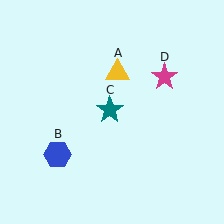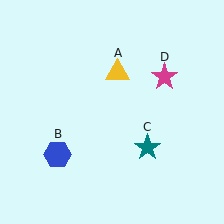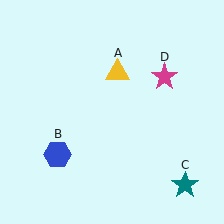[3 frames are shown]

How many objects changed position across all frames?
1 object changed position: teal star (object C).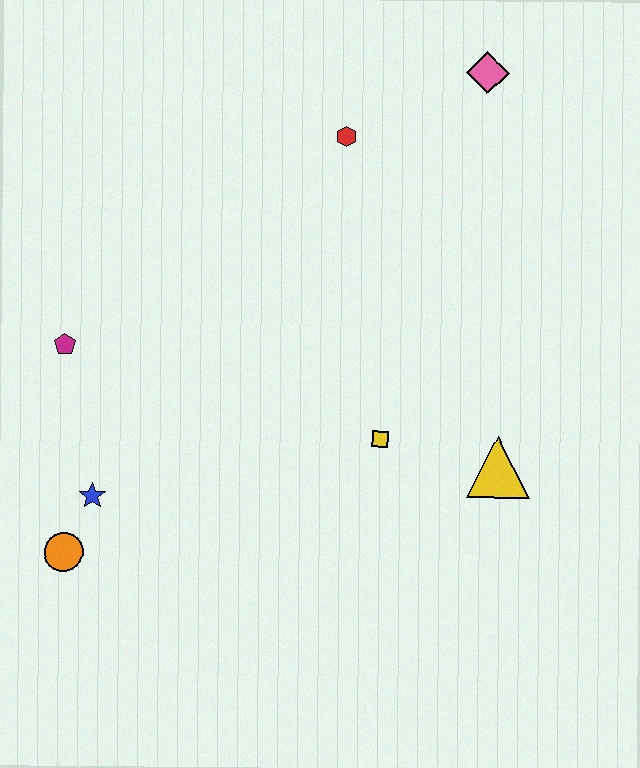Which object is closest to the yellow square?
The yellow triangle is closest to the yellow square.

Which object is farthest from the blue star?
The pink diamond is farthest from the blue star.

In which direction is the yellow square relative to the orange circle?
The yellow square is to the right of the orange circle.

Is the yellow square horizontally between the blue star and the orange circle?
No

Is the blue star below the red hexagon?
Yes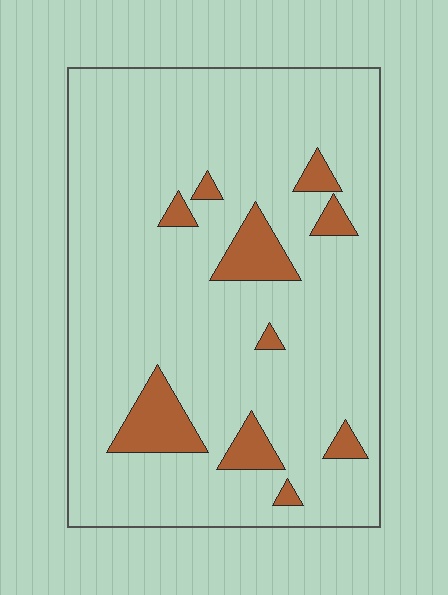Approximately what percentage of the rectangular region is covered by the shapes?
Approximately 10%.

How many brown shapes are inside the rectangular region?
10.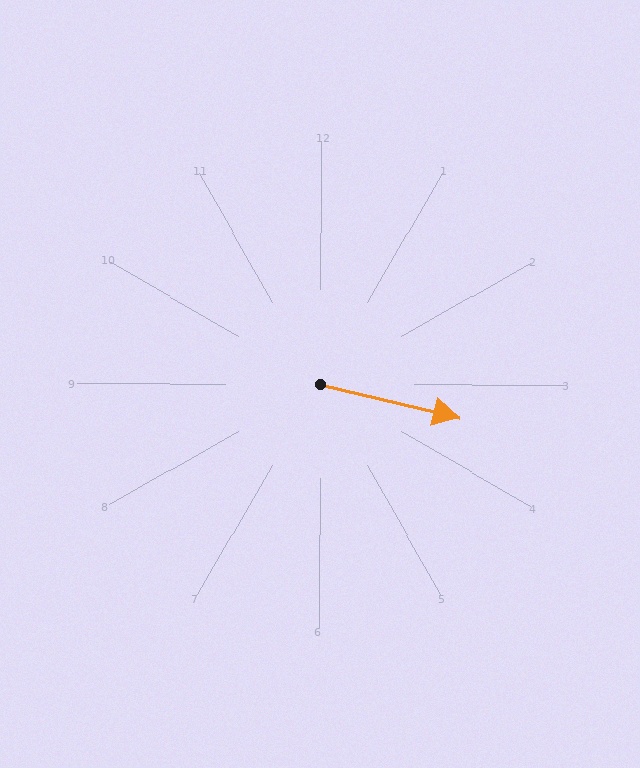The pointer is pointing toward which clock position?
Roughly 3 o'clock.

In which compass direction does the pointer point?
East.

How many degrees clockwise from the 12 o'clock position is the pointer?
Approximately 103 degrees.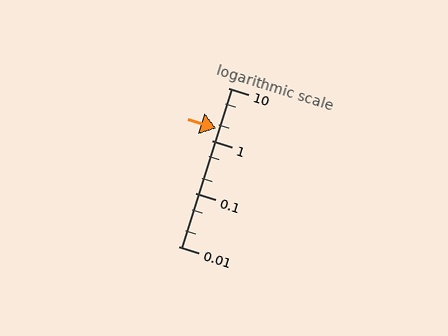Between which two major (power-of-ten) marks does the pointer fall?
The pointer is between 1 and 10.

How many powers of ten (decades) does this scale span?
The scale spans 3 decades, from 0.01 to 10.